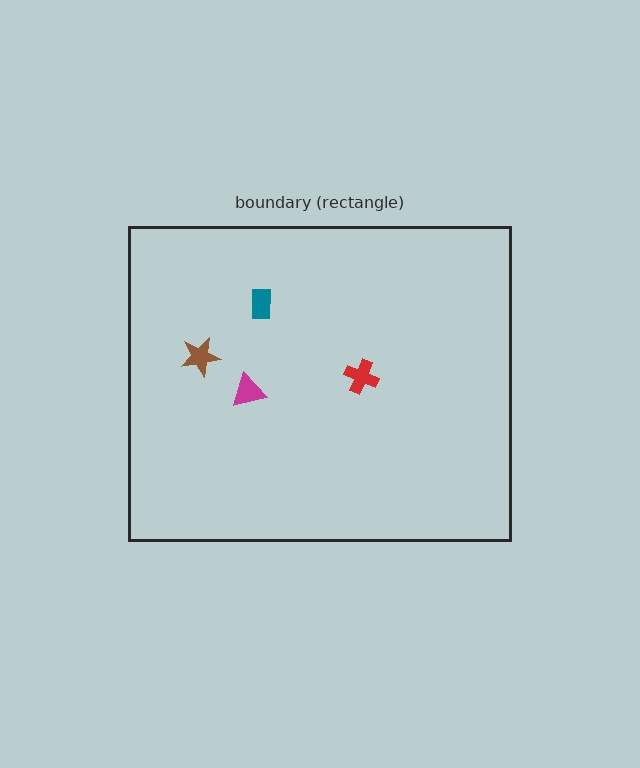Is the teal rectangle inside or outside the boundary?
Inside.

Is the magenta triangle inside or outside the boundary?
Inside.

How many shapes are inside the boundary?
4 inside, 0 outside.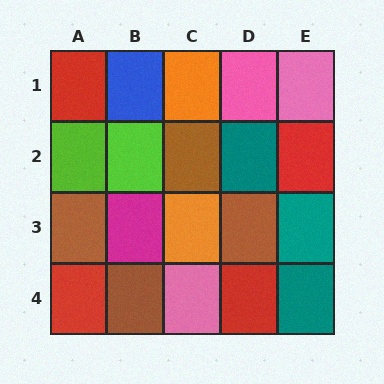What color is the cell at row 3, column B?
Magenta.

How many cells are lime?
2 cells are lime.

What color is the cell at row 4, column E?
Teal.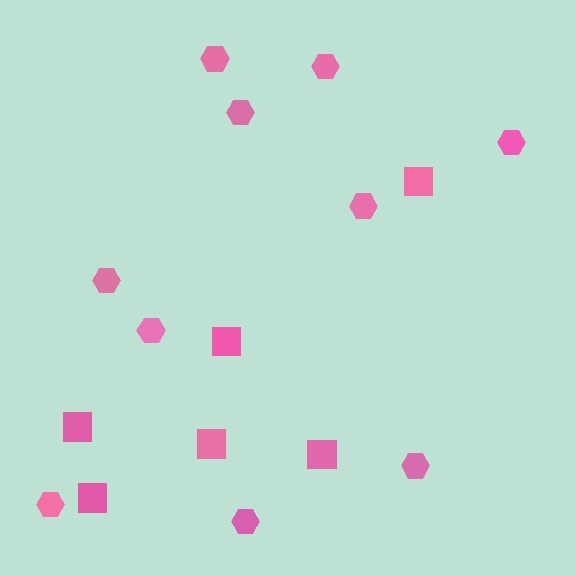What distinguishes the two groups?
There are 2 groups: one group of hexagons (10) and one group of squares (6).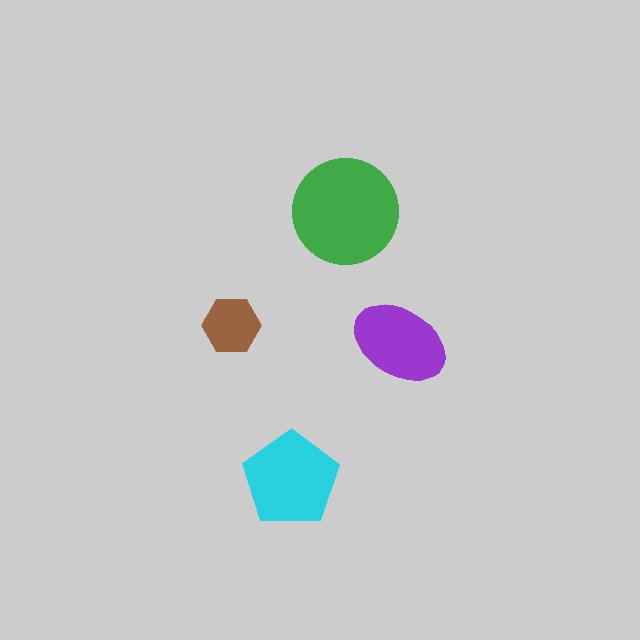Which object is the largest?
The green circle.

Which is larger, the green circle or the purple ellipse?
The green circle.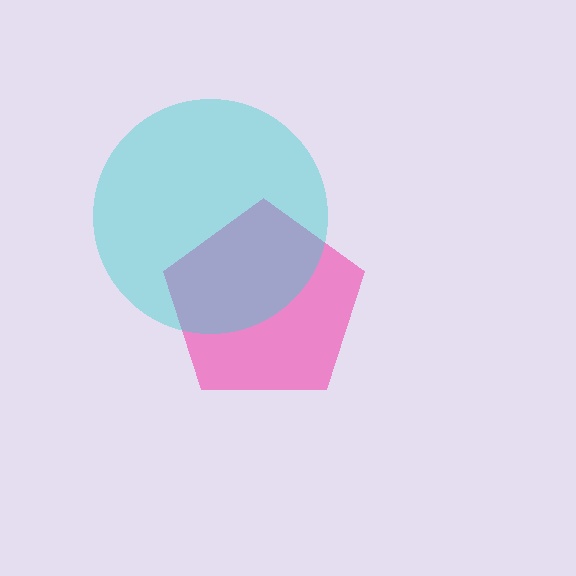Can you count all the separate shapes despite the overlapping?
Yes, there are 2 separate shapes.